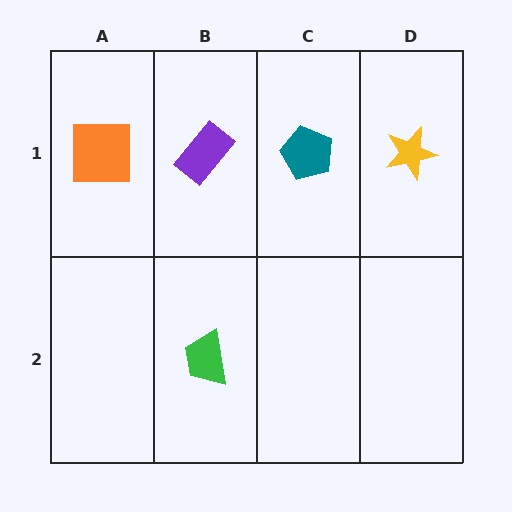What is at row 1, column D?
A yellow star.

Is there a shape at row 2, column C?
No, that cell is empty.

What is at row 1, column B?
A purple rectangle.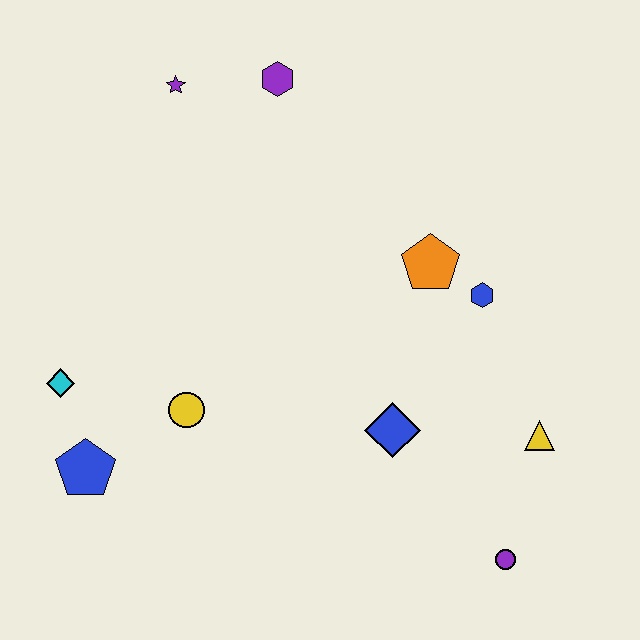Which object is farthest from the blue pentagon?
The yellow triangle is farthest from the blue pentagon.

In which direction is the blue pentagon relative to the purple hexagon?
The blue pentagon is below the purple hexagon.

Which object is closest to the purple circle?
The yellow triangle is closest to the purple circle.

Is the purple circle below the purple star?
Yes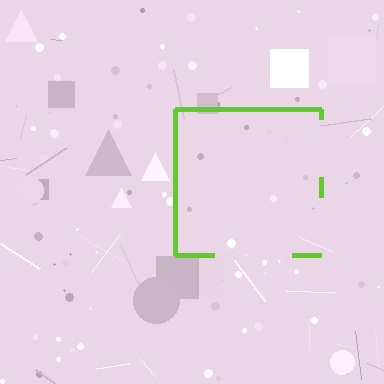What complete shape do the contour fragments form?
The contour fragments form a square.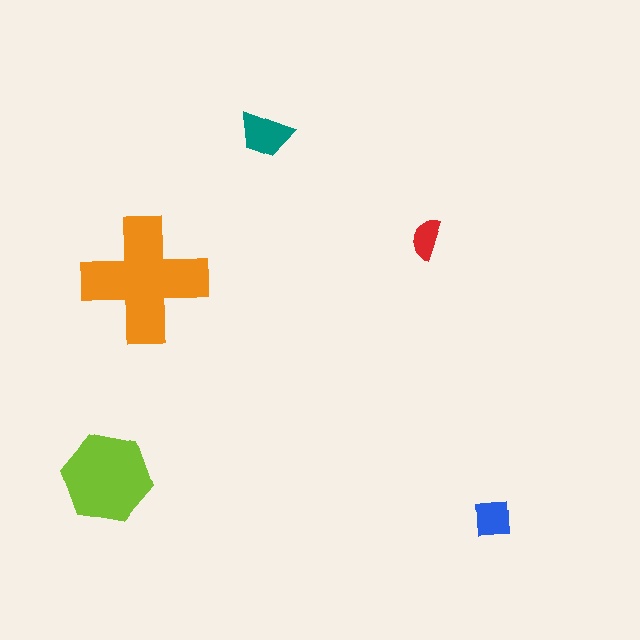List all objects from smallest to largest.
The red semicircle, the blue square, the teal trapezoid, the lime hexagon, the orange cross.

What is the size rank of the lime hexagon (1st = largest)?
2nd.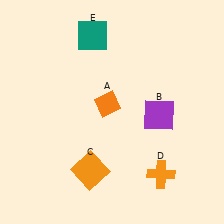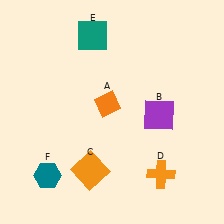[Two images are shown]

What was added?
A teal hexagon (F) was added in Image 2.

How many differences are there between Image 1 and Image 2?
There is 1 difference between the two images.